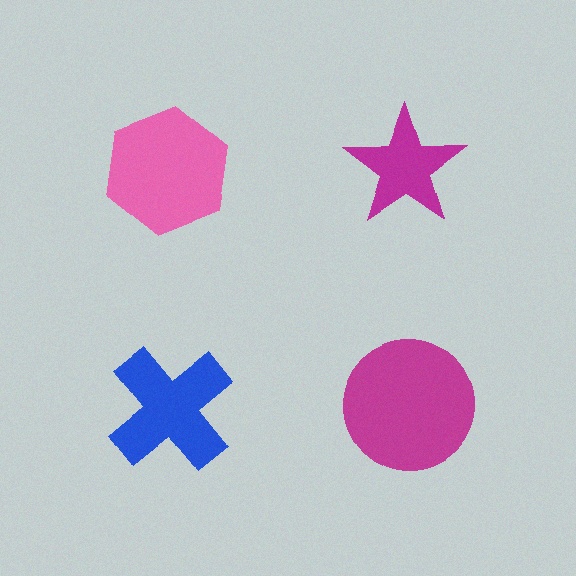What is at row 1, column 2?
A magenta star.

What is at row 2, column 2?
A magenta circle.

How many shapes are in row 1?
2 shapes.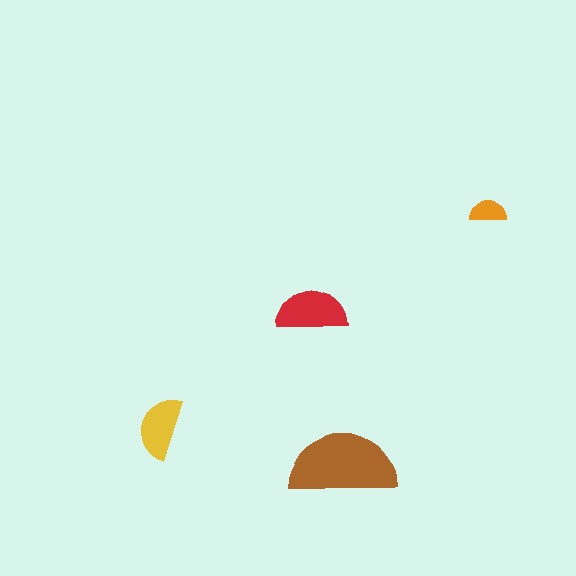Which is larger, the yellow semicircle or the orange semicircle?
The yellow one.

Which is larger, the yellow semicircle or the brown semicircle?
The brown one.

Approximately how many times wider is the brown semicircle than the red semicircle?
About 1.5 times wider.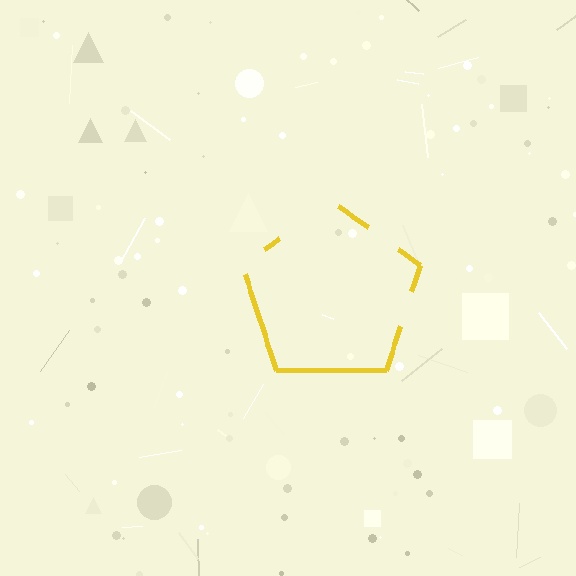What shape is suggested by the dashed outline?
The dashed outline suggests a pentagon.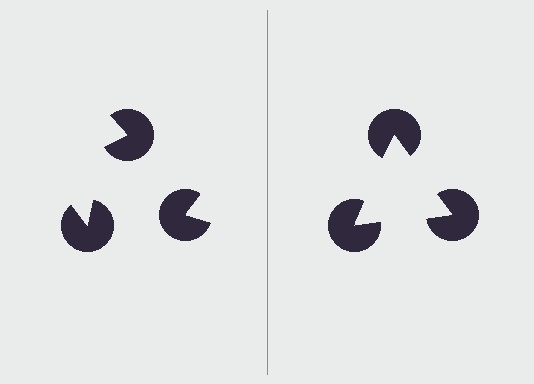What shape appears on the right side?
An illusory triangle.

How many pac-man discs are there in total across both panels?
6 — 3 on each side.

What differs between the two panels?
The pac-man discs are positioned identically on both sides; only the wedge orientations differ. On the right they align to a triangle; on the left they are misaligned.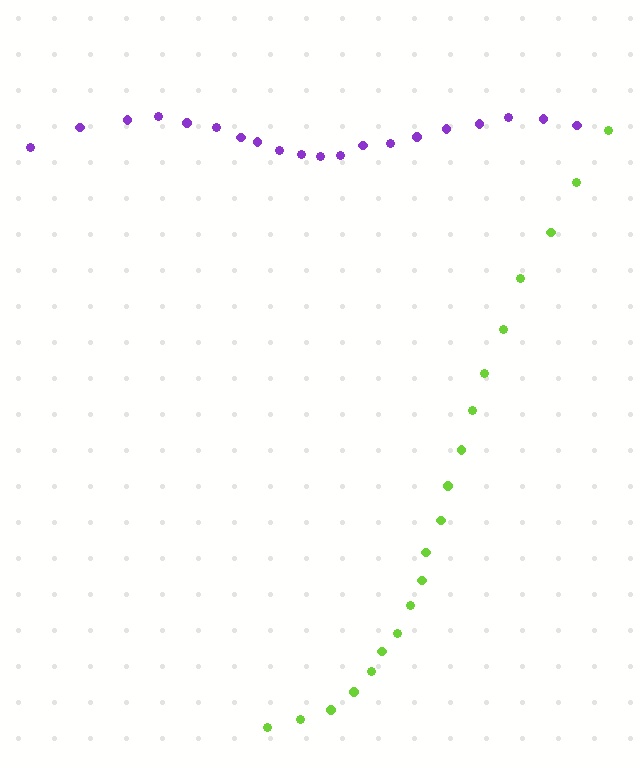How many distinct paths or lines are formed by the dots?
There are 2 distinct paths.